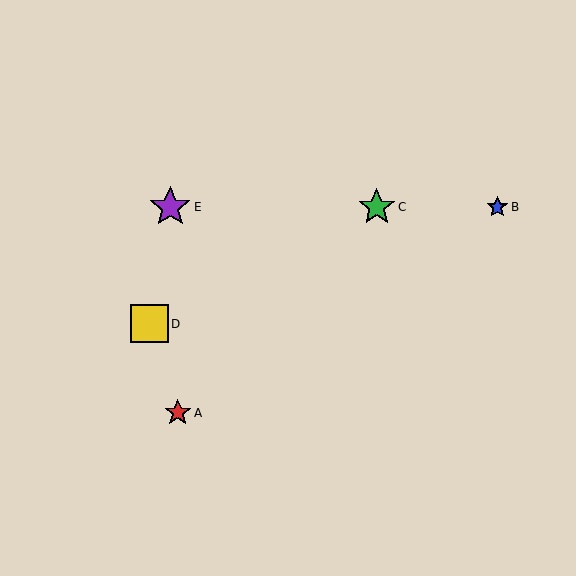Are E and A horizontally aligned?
No, E is at y≈207 and A is at y≈413.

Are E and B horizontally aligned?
Yes, both are at y≈207.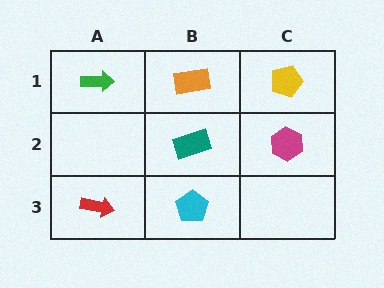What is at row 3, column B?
A cyan pentagon.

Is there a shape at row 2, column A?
No, that cell is empty.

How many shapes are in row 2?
2 shapes.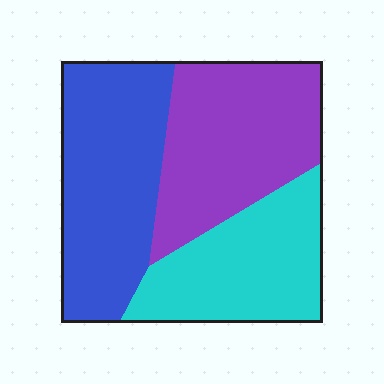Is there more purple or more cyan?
Purple.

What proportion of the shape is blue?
Blue takes up about three eighths (3/8) of the shape.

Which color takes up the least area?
Cyan, at roughly 30%.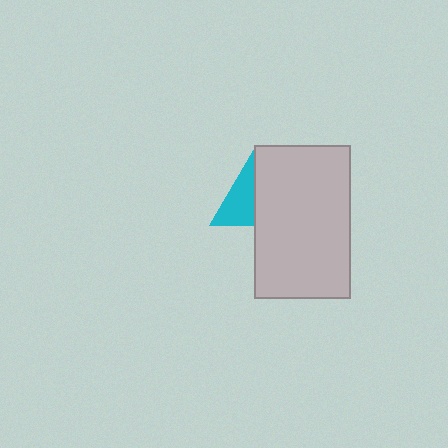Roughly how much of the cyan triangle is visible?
About half of it is visible (roughly 51%).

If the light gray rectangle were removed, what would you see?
You would see the complete cyan triangle.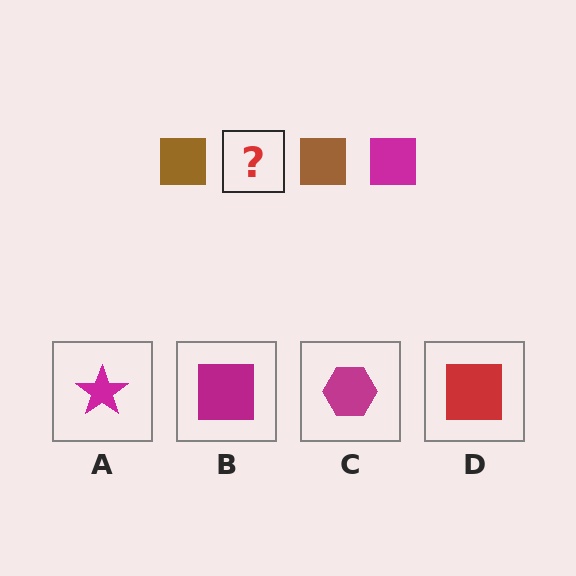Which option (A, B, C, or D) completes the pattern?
B.